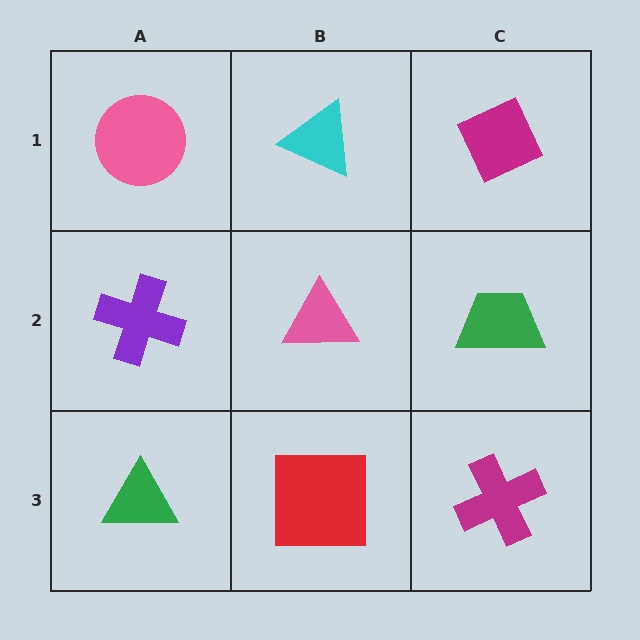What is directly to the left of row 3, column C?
A red square.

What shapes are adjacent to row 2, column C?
A magenta diamond (row 1, column C), a magenta cross (row 3, column C), a pink triangle (row 2, column B).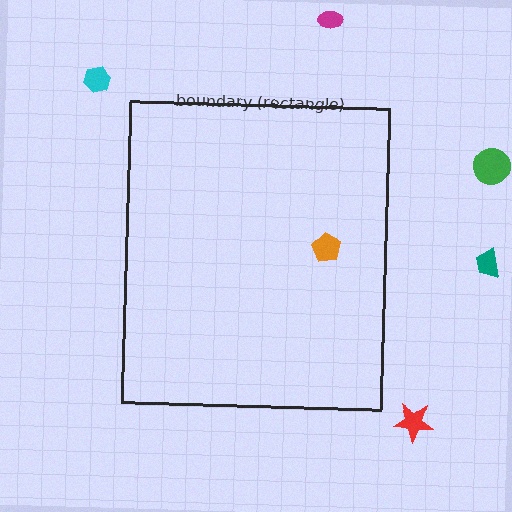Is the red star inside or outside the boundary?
Outside.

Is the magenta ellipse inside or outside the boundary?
Outside.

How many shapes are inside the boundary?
1 inside, 5 outside.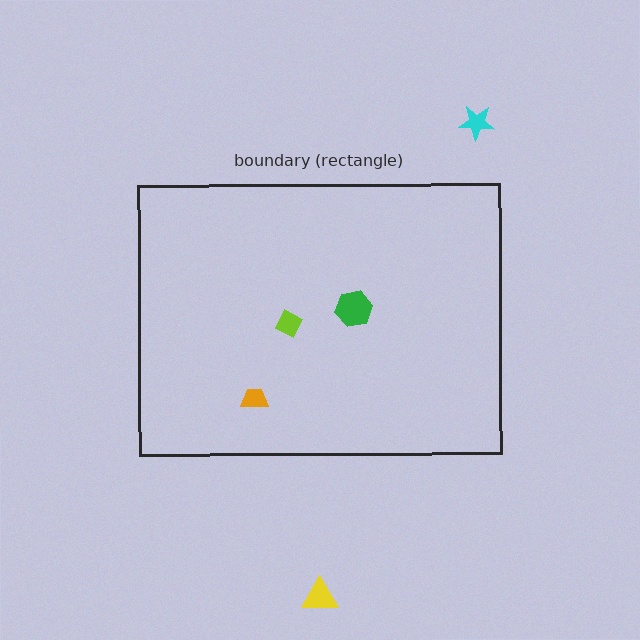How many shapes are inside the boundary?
3 inside, 2 outside.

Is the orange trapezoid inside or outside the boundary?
Inside.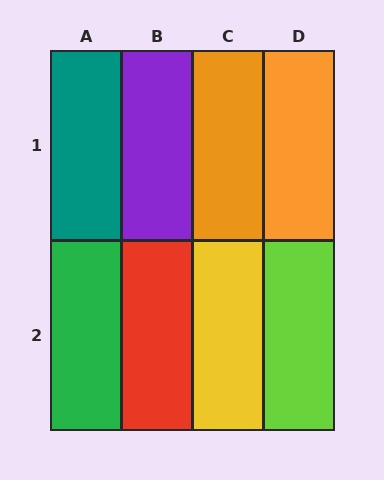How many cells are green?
1 cell is green.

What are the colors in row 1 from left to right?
Teal, purple, orange, orange.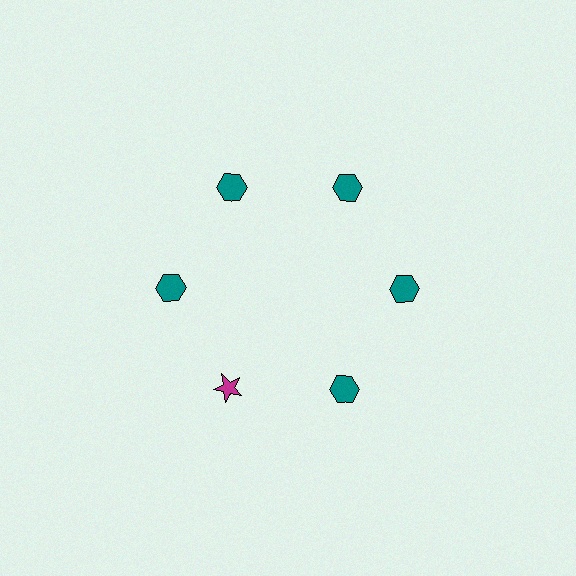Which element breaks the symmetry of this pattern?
The magenta star at roughly the 7 o'clock position breaks the symmetry. All other shapes are teal hexagons.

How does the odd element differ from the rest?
It differs in both color (magenta instead of teal) and shape (star instead of hexagon).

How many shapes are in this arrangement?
There are 6 shapes arranged in a ring pattern.